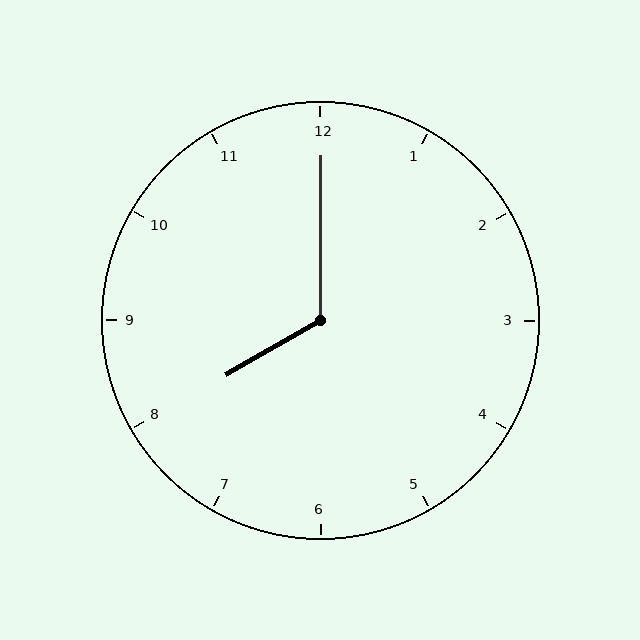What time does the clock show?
8:00.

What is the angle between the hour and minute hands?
Approximately 120 degrees.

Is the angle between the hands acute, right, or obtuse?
It is obtuse.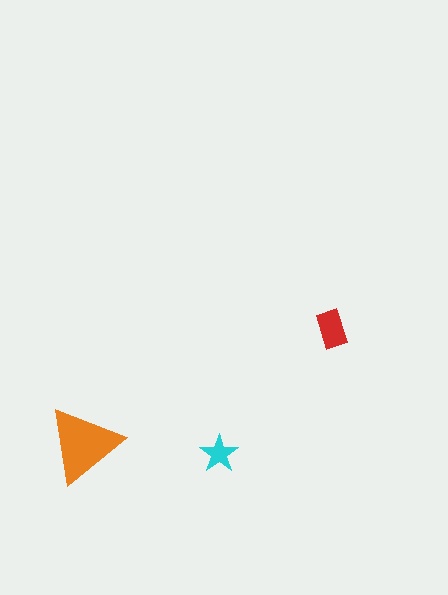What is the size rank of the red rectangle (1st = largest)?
2nd.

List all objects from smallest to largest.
The cyan star, the red rectangle, the orange triangle.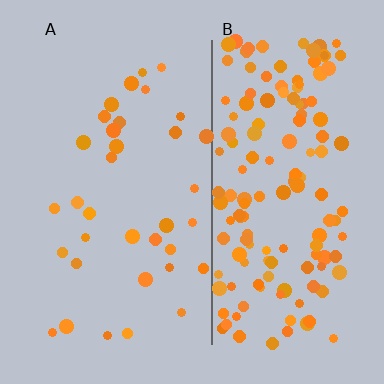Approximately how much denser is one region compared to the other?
Approximately 4.3× — region B over region A.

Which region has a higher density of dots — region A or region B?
B (the right).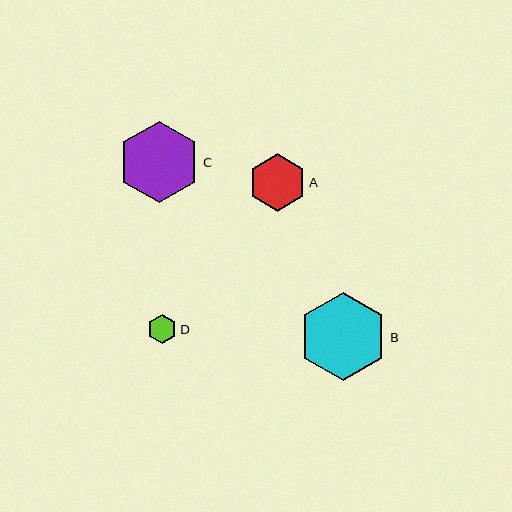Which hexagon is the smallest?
Hexagon D is the smallest with a size of approximately 30 pixels.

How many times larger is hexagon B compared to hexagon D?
Hexagon B is approximately 3.0 times the size of hexagon D.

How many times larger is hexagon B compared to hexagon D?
Hexagon B is approximately 3.0 times the size of hexagon D.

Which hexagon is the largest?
Hexagon B is the largest with a size of approximately 89 pixels.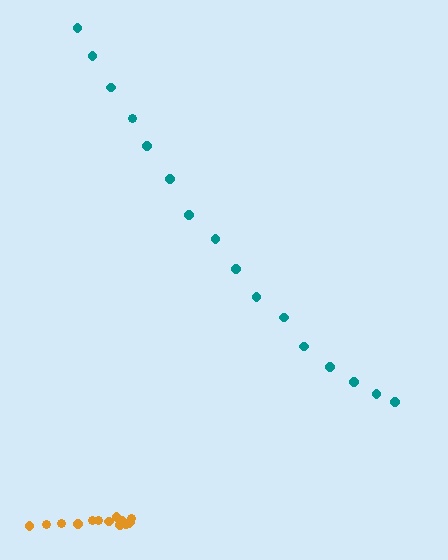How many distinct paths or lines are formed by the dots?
There are 2 distinct paths.